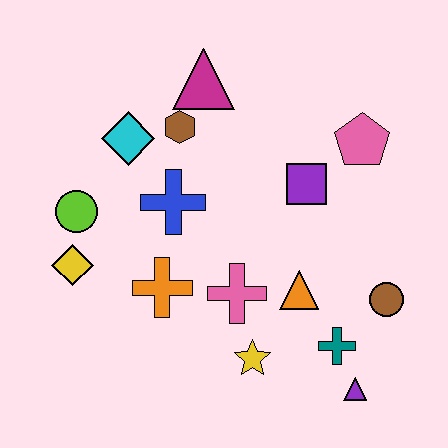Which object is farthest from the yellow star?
The magenta triangle is farthest from the yellow star.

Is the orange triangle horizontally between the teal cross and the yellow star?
Yes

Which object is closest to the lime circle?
The yellow diamond is closest to the lime circle.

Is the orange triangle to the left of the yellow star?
No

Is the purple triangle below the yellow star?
Yes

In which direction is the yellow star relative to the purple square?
The yellow star is below the purple square.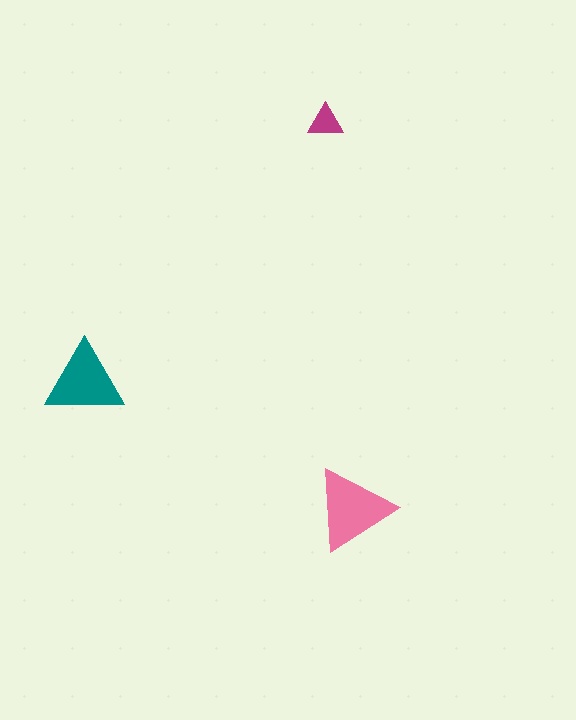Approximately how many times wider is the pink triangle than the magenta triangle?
About 2.5 times wider.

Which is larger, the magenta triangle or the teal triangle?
The teal one.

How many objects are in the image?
There are 3 objects in the image.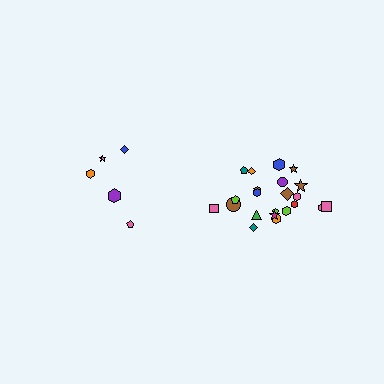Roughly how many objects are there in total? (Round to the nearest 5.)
Roughly 25 objects in total.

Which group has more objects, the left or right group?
The right group.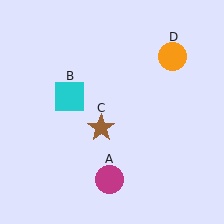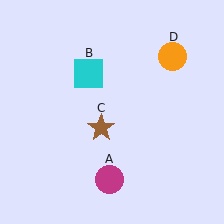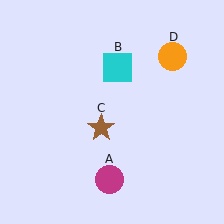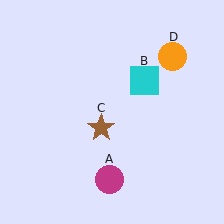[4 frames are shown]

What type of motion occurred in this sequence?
The cyan square (object B) rotated clockwise around the center of the scene.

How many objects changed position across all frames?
1 object changed position: cyan square (object B).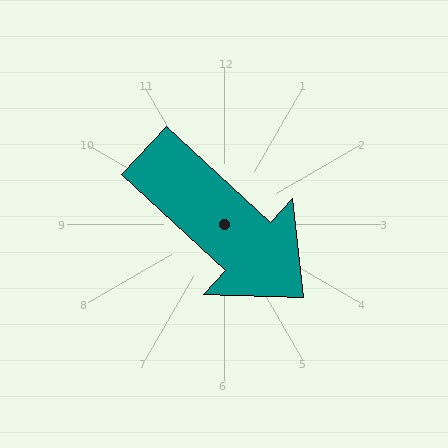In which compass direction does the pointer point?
Southeast.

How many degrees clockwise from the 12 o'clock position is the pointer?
Approximately 133 degrees.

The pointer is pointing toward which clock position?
Roughly 4 o'clock.